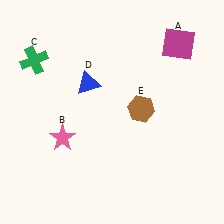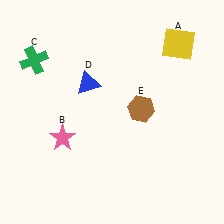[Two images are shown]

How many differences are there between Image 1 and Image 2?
There is 1 difference between the two images.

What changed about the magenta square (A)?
In Image 1, A is magenta. In Image 2, it changed to yellow.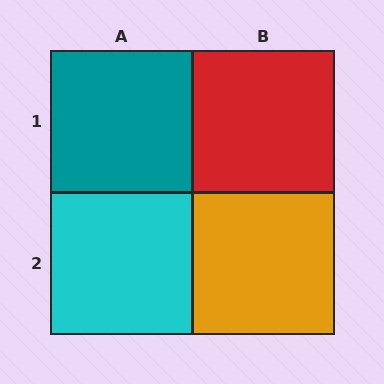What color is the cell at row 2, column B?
Orange.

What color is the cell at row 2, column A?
Cyan.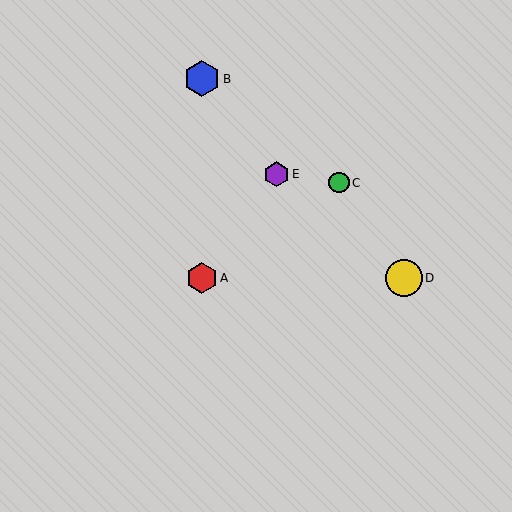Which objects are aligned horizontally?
Objects A, D are aligned horizontally.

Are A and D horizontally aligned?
Yes, both are at y≈278.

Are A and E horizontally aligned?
No, A is at y≈278 and E is at y≈174.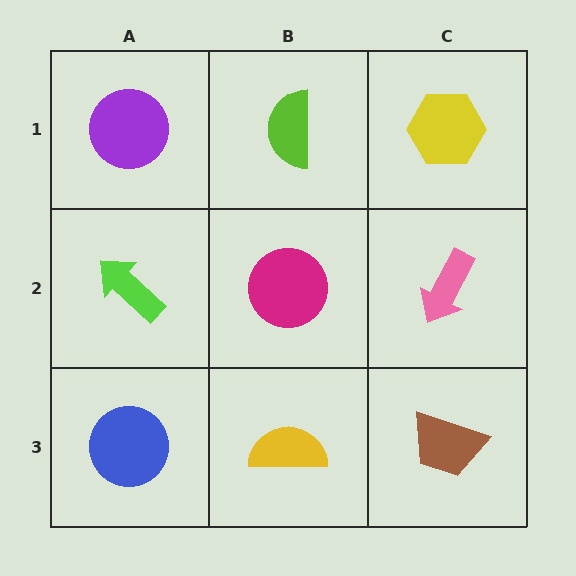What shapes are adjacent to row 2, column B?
A lime semicircle (row 1, column B), a yellow semicircle (row 3, column B), a lime arrow (row 2, column A), a pink arrow (row 2, column C).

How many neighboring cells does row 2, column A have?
3.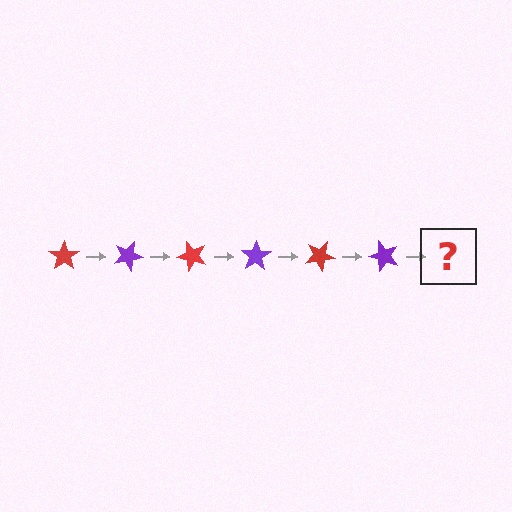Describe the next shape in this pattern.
It should be a red star, rotated 150 degrees from the start.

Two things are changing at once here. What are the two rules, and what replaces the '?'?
The two rules are that it rotates 25 degrees each step and the color cycles through red and purple. The '?' should be a red star, rotated 150 degrees from the start.